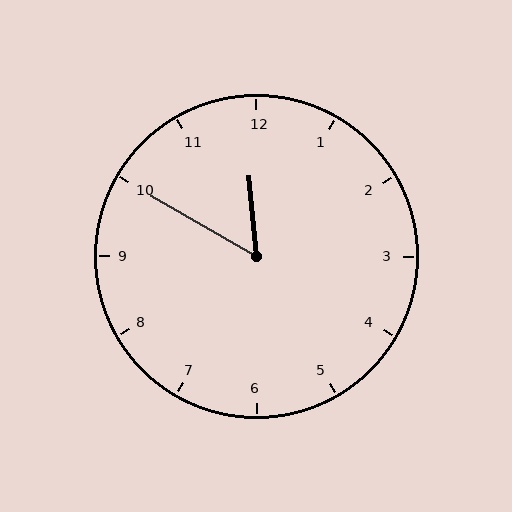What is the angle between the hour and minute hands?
Approximately 55 degrees.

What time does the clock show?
11:50.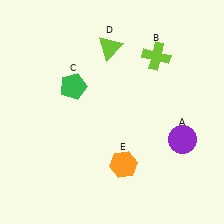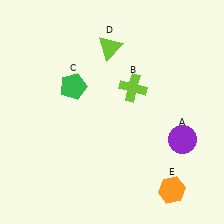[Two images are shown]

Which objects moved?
The objects that moved are: the lime cross (B), the orange hexagon (E).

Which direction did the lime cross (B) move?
The lime cross (B) moved down.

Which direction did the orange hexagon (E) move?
The orange hexagon (E) moved right.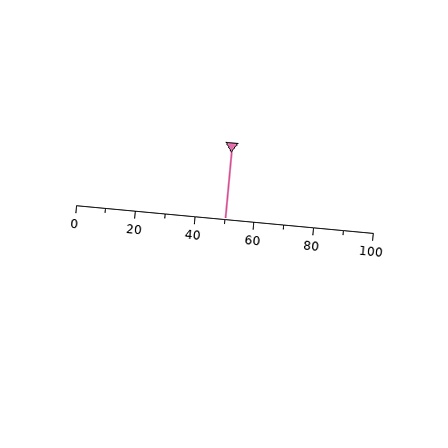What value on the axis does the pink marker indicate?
The marker indicates approximately 50.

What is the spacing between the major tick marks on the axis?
The major ticks are spaced 20 apart.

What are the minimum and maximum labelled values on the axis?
The axis runs from 0 to 100.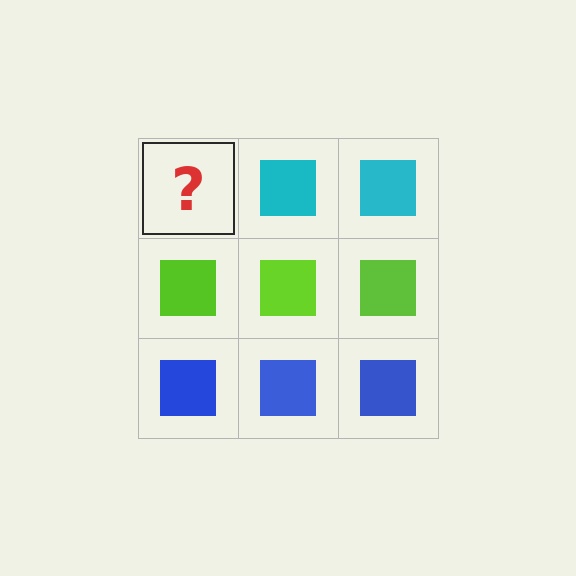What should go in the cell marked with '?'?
The missing cell should contain a cyan square.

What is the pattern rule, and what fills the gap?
The rule is that each row has a consistent color. The gap should be filled with a cyan square.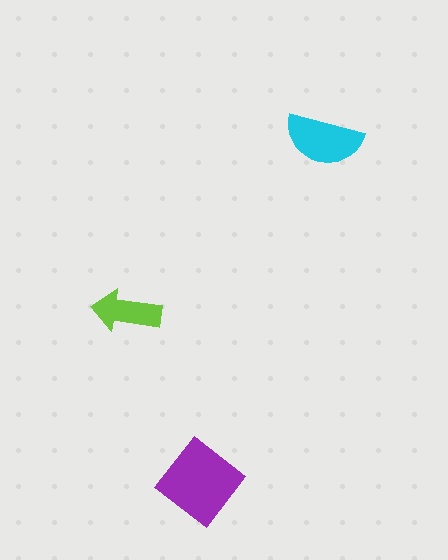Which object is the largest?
The purple diamond.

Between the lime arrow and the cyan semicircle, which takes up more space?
The cyan semicircle.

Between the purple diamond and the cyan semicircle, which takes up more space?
The purple diamond.